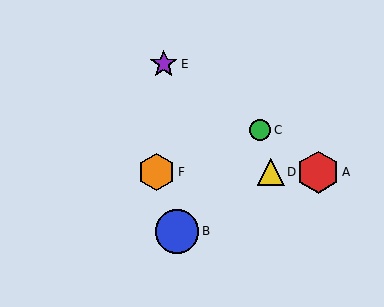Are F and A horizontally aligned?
Yes, both are at y≈172.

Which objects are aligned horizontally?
Objects A, D, F are aligned horizontally.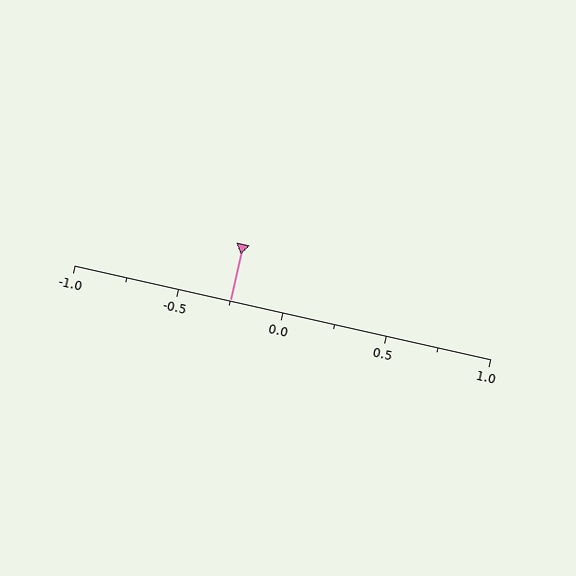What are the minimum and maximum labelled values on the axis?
The axis runs from -1.0 to 1.0.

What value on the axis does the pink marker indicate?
The marker indicates approximately -0.25.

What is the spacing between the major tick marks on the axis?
The major ticks are spaced 0.5 apart.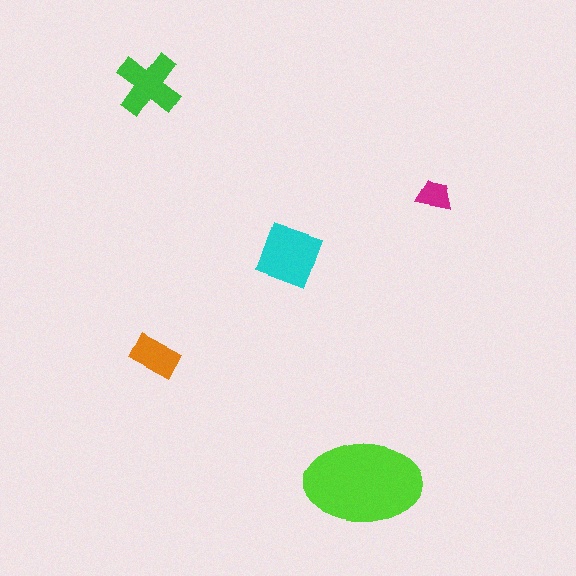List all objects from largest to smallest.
The lime ellipse, the cyan square, the green cross, the orange rectangle, the magenta trapezoid.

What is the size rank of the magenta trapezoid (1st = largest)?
5th.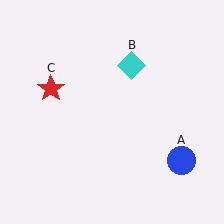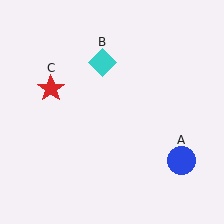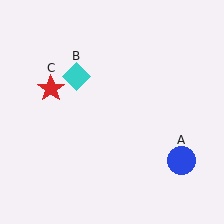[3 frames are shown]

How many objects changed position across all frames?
1 object changed position: cyan diamond (object B).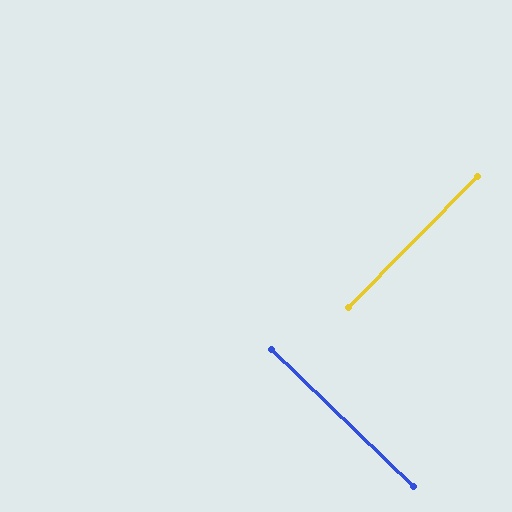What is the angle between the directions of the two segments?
Approximately 89 degrees.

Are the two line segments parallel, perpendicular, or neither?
Perpendicular — they meet at approximately 89°.